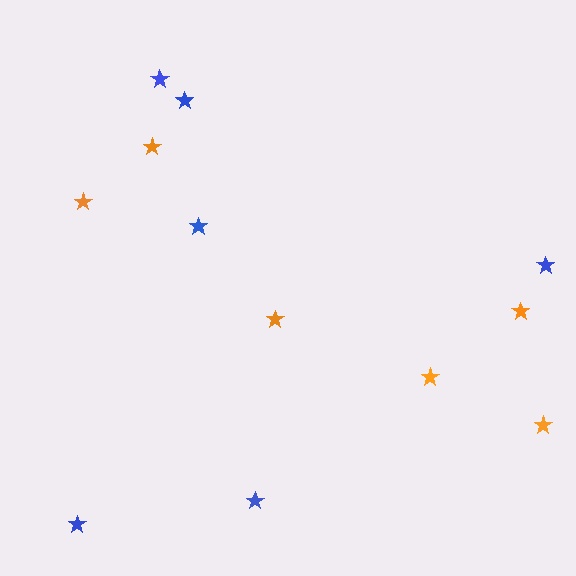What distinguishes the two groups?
There are 2 groups: one group of blue stars (6) and one group of orange stars (6).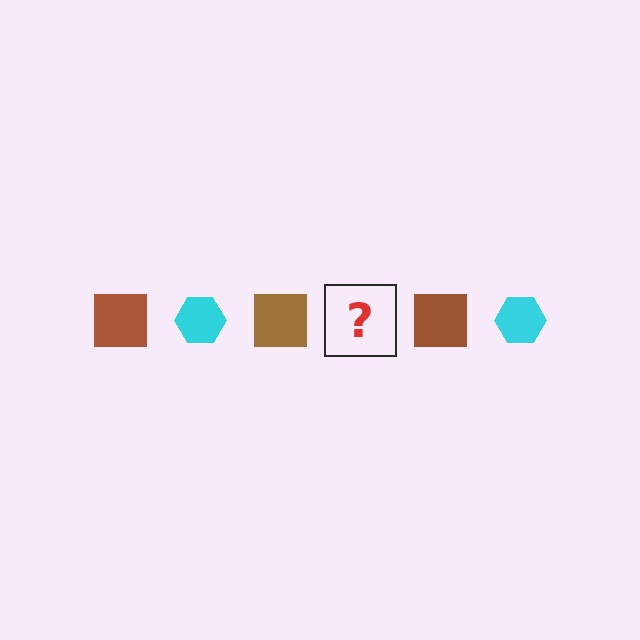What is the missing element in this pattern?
The missing element is a cyan hexagon.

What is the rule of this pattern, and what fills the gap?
The rule is that the pattern alternates between brown square and cyan hexagon. The gap should be filled with a cyan hexagon.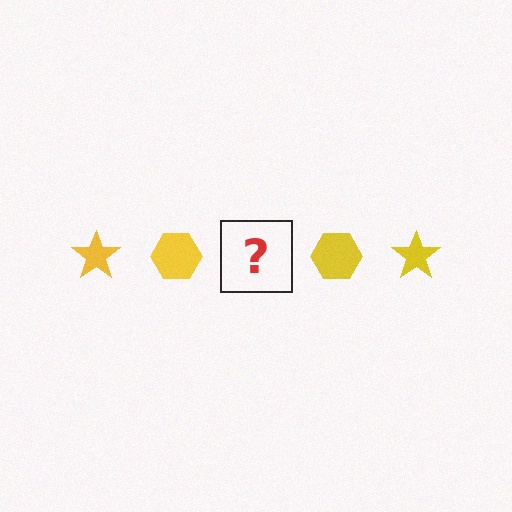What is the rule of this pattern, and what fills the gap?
The rule is that the pattern cycles through star, hexagon shapes in yellow. The gap should be filled with a yellow star.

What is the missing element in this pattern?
The missing element is a yellow star.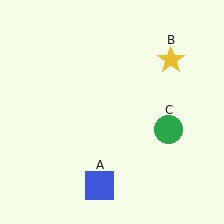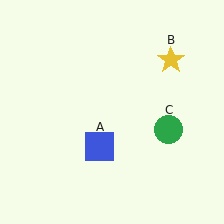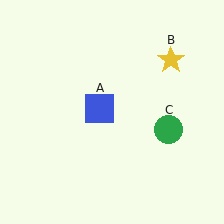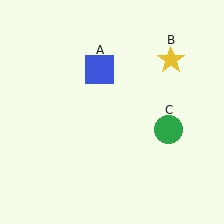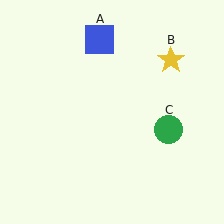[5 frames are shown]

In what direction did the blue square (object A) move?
The blue square (object A) moved up.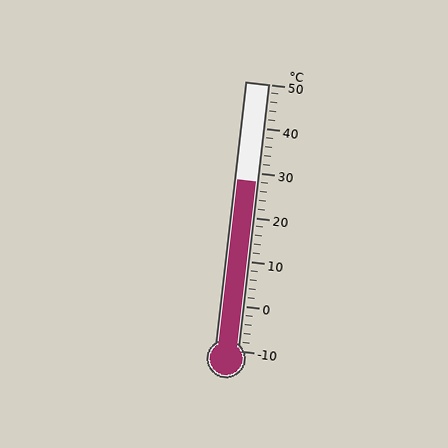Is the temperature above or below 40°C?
The temperature is below 40°C.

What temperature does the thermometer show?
The thermometer shows approximately 28°C.